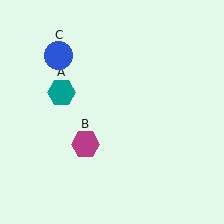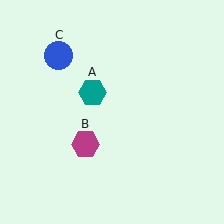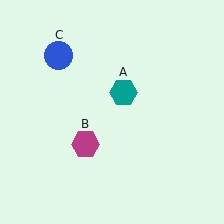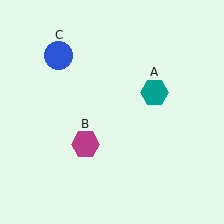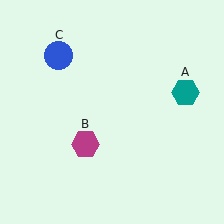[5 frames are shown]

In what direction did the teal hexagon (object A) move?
The teal hexagon (object A) moved right.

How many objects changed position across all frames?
1 object changed position: teal hexagon (object A).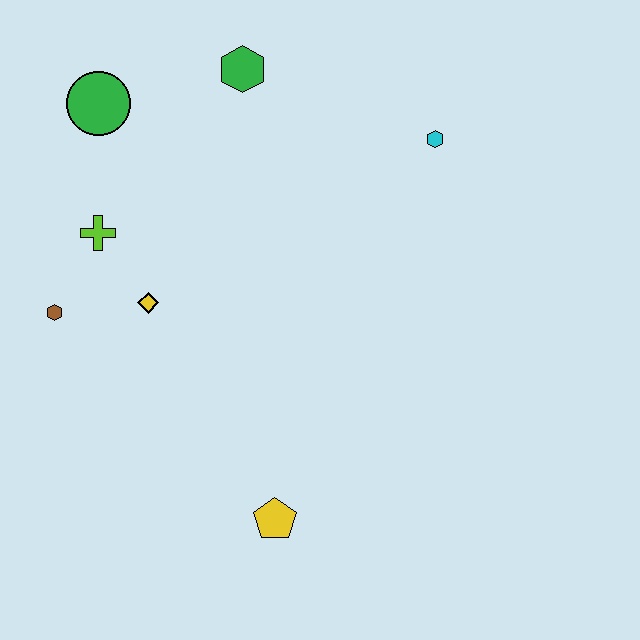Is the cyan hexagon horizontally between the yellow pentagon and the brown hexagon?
No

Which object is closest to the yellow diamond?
The lime cross is closest to the yellow diamond.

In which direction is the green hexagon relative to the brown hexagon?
The green hexagon is above the brown hexagon.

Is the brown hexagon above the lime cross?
No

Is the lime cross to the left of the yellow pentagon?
Yes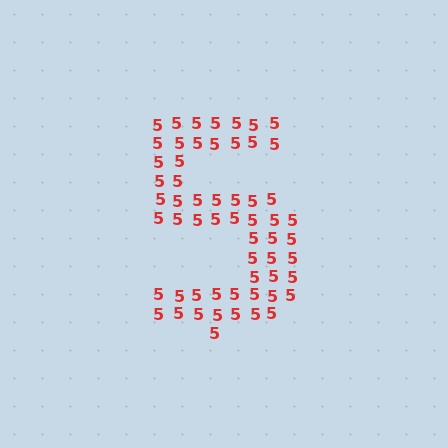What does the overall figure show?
The overall figure shows the digit 5.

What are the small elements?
The small elements are digit 5's.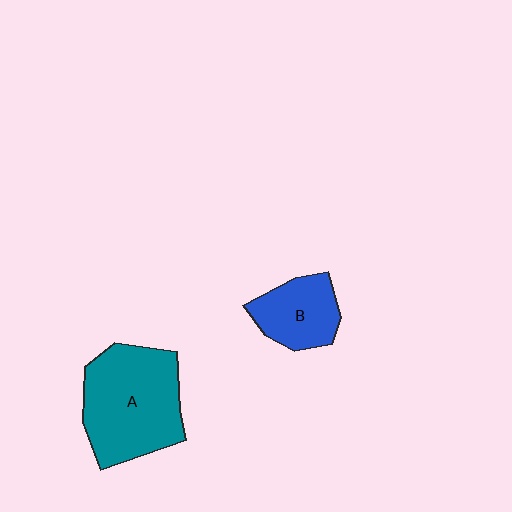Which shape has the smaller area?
Shape B (blue).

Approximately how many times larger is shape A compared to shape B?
Approximately 1.9 times.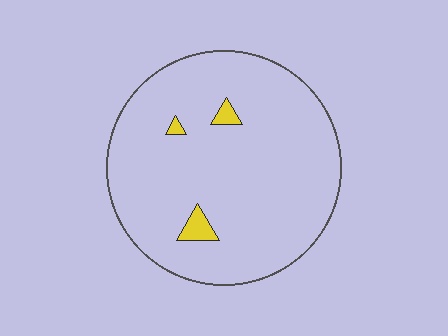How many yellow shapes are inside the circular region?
3.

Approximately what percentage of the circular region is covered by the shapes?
Approximately 5%.